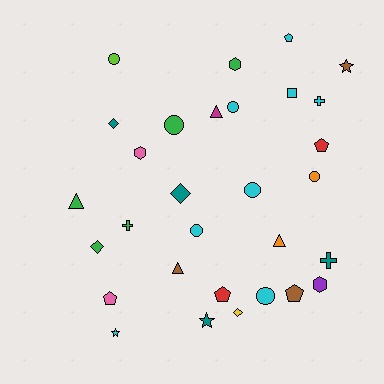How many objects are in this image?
There are 30 objects.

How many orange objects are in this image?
There are 2 orange objects.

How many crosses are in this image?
There are 3 crosses.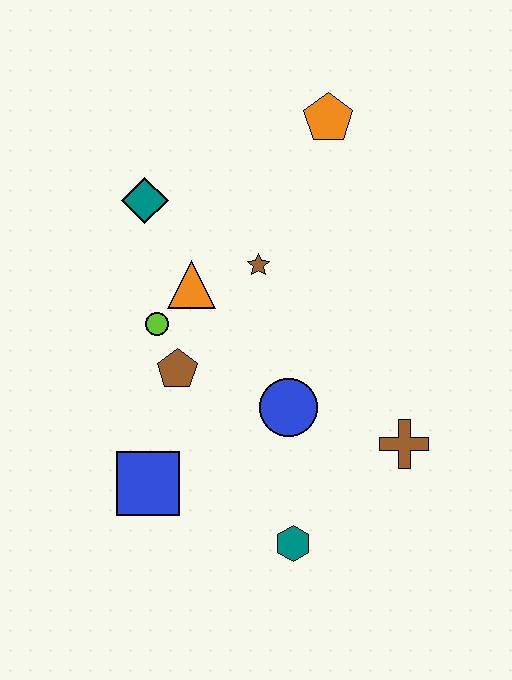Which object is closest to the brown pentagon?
The lime circle is closest to the brown pentagon.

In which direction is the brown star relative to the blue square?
The brown star is above the blue square.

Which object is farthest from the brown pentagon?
The orange pentagon is farthest from the brown pentagon.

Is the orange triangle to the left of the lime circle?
No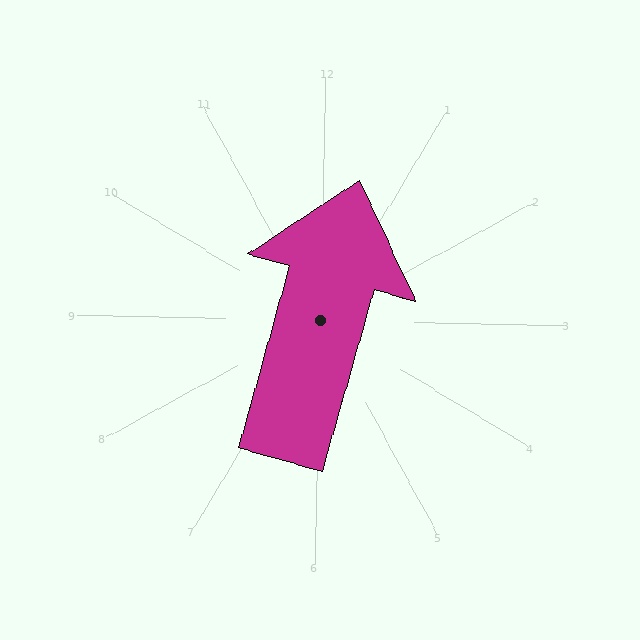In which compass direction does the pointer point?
North.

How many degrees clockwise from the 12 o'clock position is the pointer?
Approximately 15 degrees.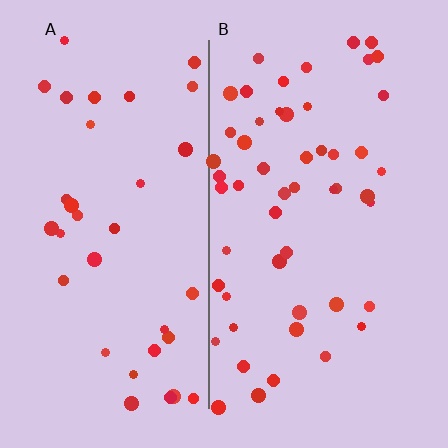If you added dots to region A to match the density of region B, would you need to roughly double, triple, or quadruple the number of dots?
Approximately double.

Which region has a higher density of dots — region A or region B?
B (the right).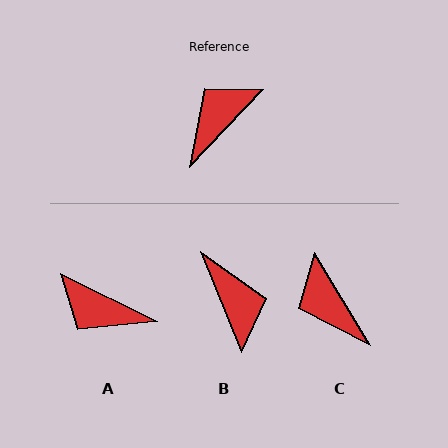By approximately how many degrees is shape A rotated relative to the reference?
Approximately 107 degrees counter-clockwise.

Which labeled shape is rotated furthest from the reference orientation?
B, about 114 degrees away.